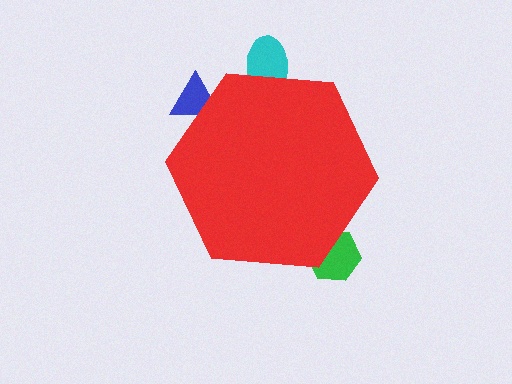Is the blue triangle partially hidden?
Yes, the blue triangle is partially hidden behind the red hexagon.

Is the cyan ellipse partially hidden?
Yes, the cyan ellipse is partially hidden behind the red hexagon.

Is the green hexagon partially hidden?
Yes, the green hexagon is partially hidden behind the red hexagon.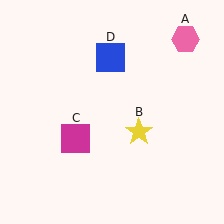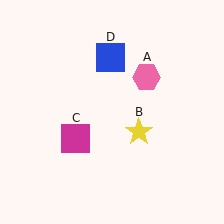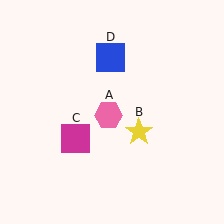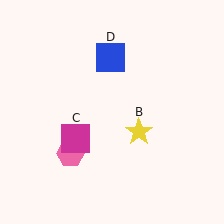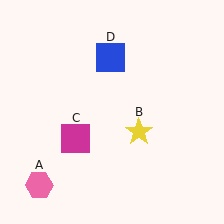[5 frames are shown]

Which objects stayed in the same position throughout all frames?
Yellow star (object B) and magenta square (object C) and blue square (object D) remained stationary.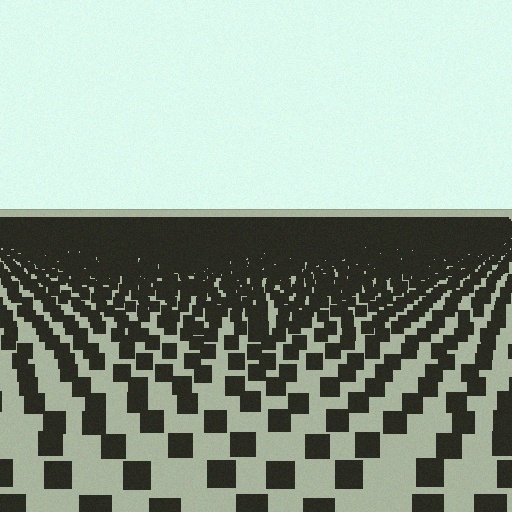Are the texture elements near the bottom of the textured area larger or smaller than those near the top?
Larger. Near the bottom, elements are closer to the viewer and appear at a bigger on-screen size.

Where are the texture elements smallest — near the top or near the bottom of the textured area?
Near the top.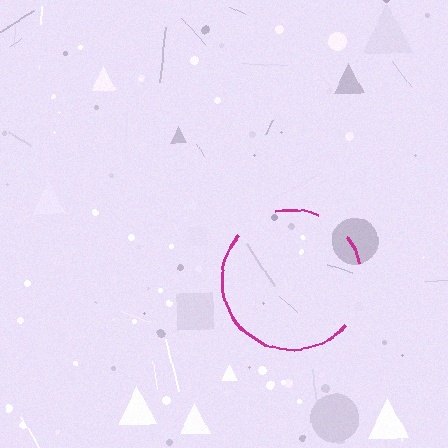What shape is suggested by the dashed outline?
The dashed outline suggests a circle.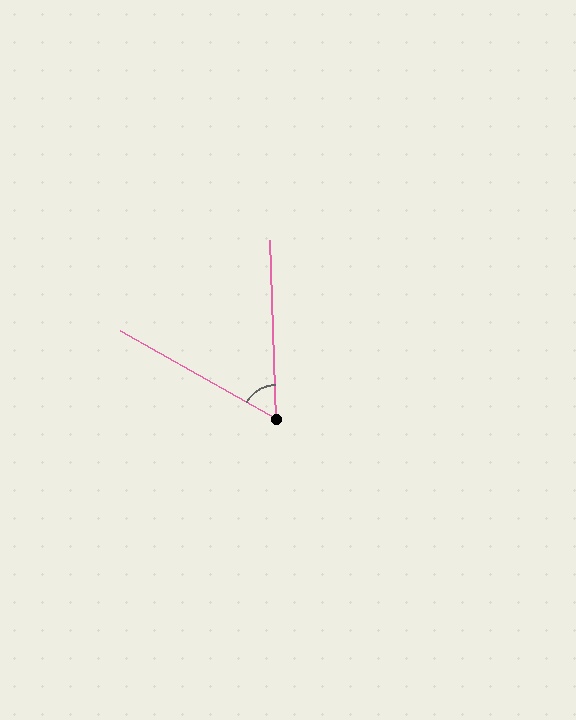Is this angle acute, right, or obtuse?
It is acute.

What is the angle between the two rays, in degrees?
Approximately 59 degrees.